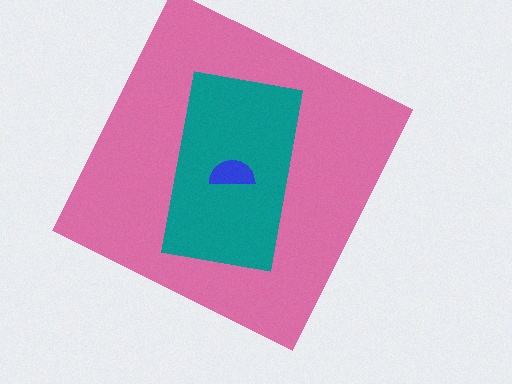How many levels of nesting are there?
3.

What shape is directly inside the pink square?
The teal rectangle.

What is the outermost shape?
The pink square.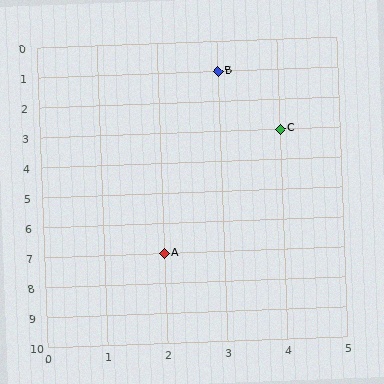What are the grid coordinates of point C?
Point C is at grid coordinates (4, 3).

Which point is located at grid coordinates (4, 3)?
Point C is at (4, 3).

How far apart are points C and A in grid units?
Points C and A are 2 columns and 4 rows apart (about 4.5 grid units diagonally).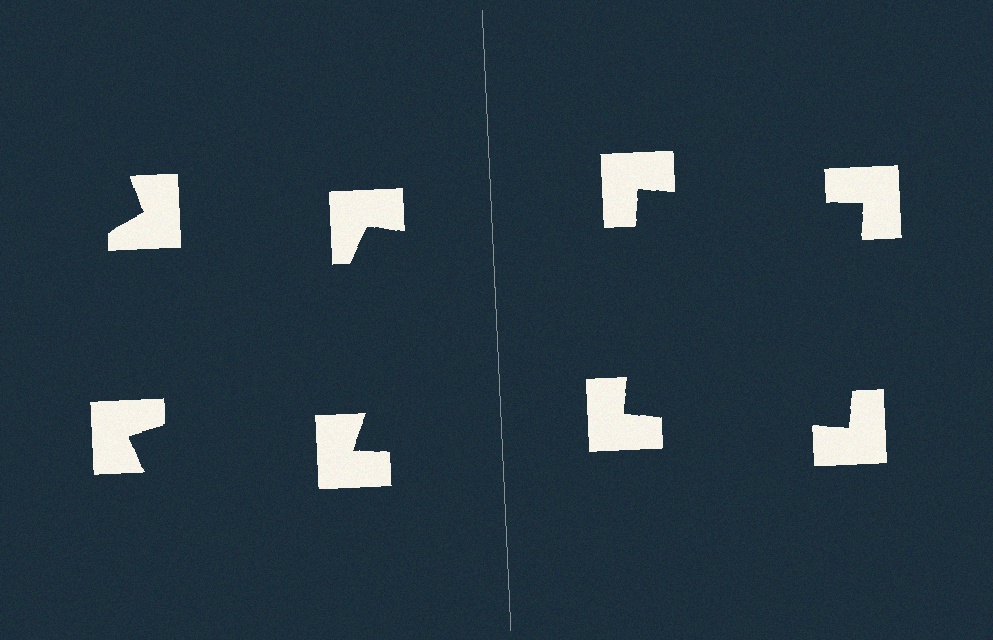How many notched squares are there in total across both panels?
8 — 4 on each side.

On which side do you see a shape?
An illusory square appears on the right side. On the left side the wedge cuts are rotated, so no coherent shape forms.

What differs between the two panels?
The notched squares are positioned identically on both sides; only the wedge orientations differ. On the right they align to a square; on the left they are misaligned.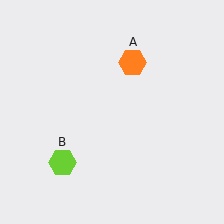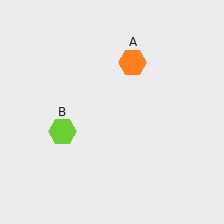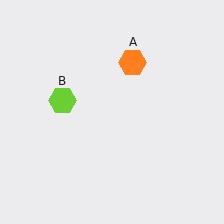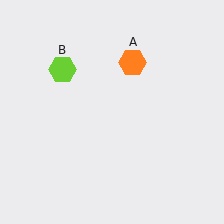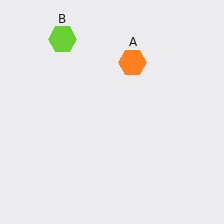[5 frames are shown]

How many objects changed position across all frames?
1 object changed position: lime hexagon (object B).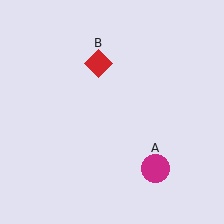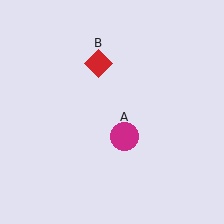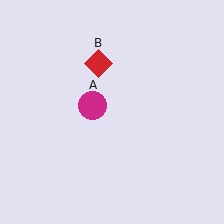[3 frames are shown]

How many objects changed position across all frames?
1 object changed position: magenta circle (object A).